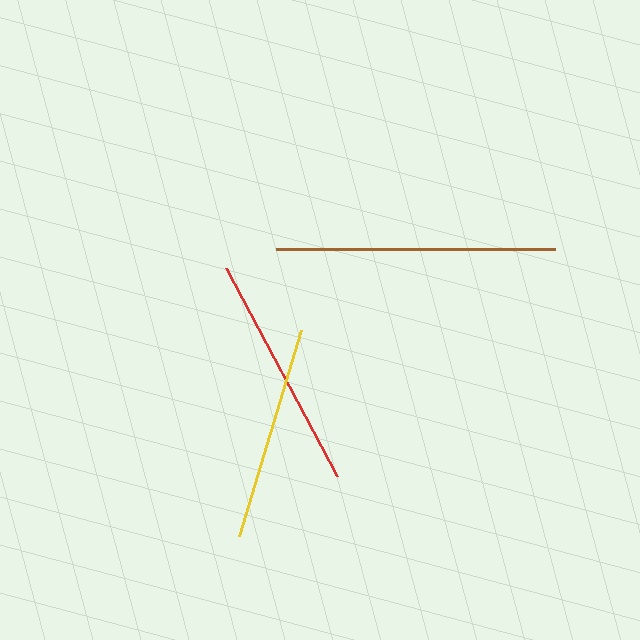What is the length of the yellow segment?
The yellow segment is approximately 215 pixels long.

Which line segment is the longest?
The brown line is the longest at approximately 279 pixels.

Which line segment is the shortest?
The yellow line is the shortest at approximately 215 pixels.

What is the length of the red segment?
The red segment is approximately 236 pixels long.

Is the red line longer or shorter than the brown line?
The brown line is longer than the red line.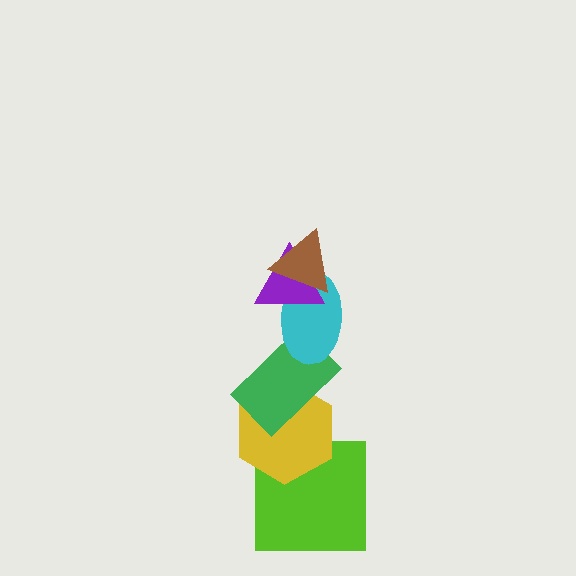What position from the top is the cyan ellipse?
The cyan ellipse is 3rd from the top.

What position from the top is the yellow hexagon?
The yellow hexagon is 5th from the top.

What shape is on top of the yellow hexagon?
The green rectangle is on top of the yellow hexagon.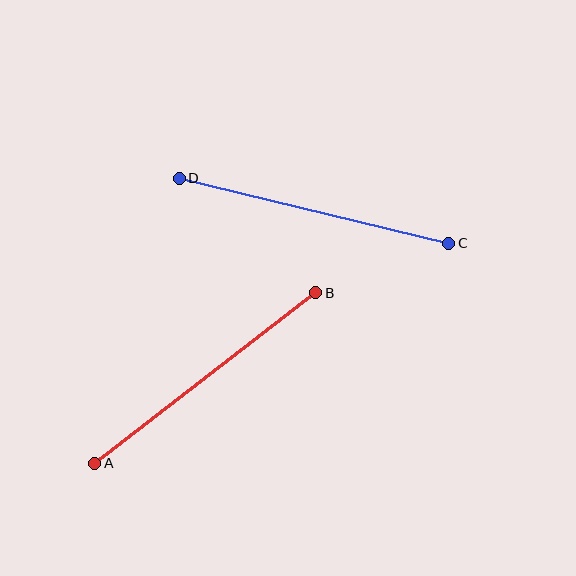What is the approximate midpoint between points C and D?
The midpoint is at approximately (314, 211) pixels.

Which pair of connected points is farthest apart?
Points A and B are farthest apart.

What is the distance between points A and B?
The distance is approximately 279 pixels.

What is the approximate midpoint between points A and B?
The midpoint is at approximately (205, 378) pixels.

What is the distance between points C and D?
The distance is approximately 277 pixels.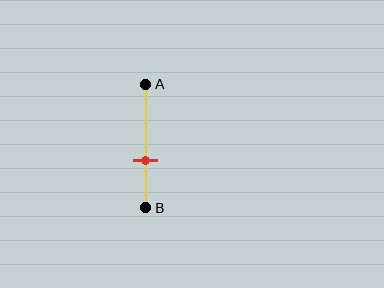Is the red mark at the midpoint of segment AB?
No, the mark is at about 60% from A, not at the 50% midpoint.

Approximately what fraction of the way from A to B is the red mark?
The red mark is approximately 60% of the way from A to B.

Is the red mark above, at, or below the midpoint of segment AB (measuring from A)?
The red mark is below the midpoint of segment AB.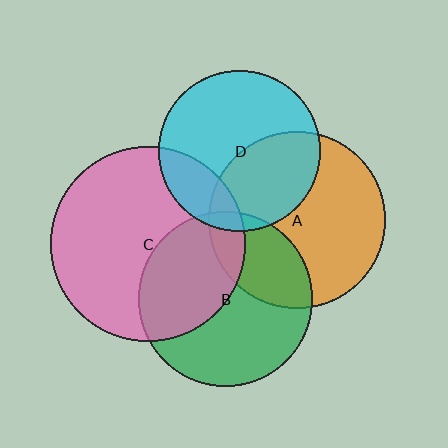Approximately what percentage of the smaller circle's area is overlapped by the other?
Approximately 5%.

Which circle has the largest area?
Circle C (pink).